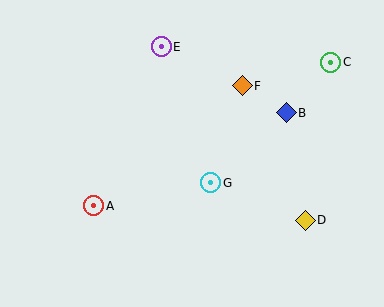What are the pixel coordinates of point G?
Point G is at (211, 183).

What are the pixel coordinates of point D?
Point D is at (305, 220).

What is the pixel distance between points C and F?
The distance between C and F is 91 pixels.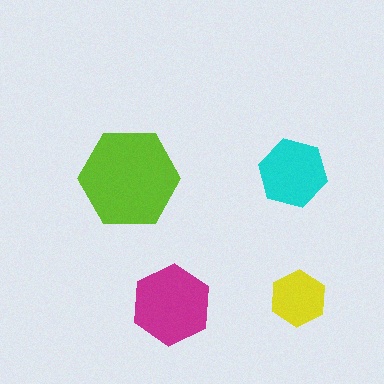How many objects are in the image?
There are 4 objects in the image.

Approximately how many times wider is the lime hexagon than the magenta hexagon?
About 1.5 times wider.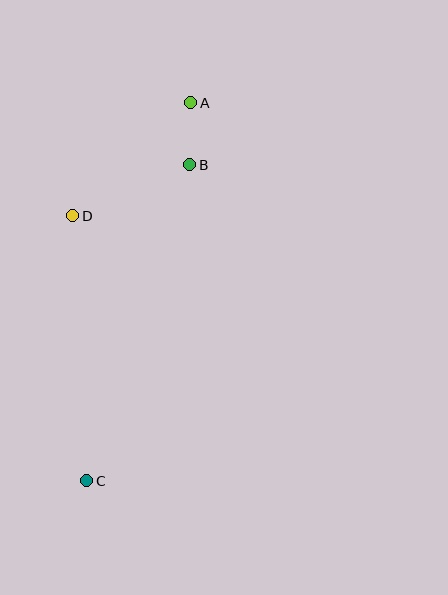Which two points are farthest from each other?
Points A and C are farthest from each other.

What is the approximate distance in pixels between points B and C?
The distance between B and C is approximately 333 pixels.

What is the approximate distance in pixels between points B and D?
The distance between B and D is approximately 128 pixels.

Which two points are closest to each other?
Points A and B are closest to each other.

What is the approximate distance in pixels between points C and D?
The distance between C and D is approximately 265 pixels.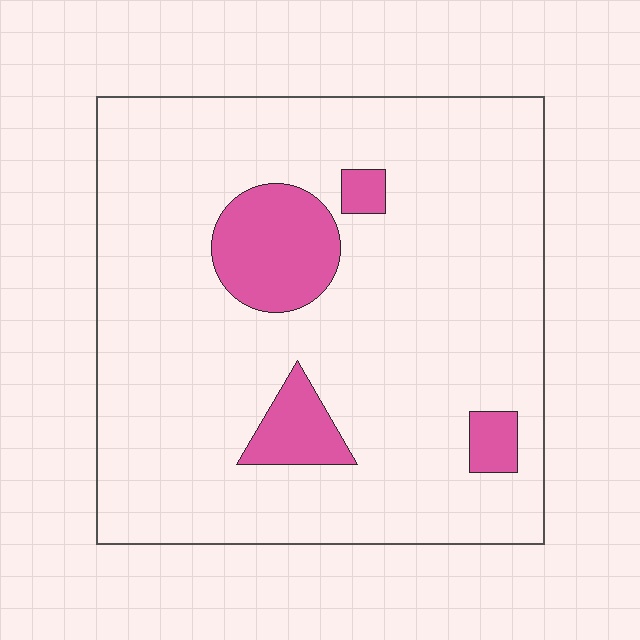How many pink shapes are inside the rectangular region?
4.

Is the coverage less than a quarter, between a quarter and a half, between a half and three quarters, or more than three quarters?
Less than a quarter.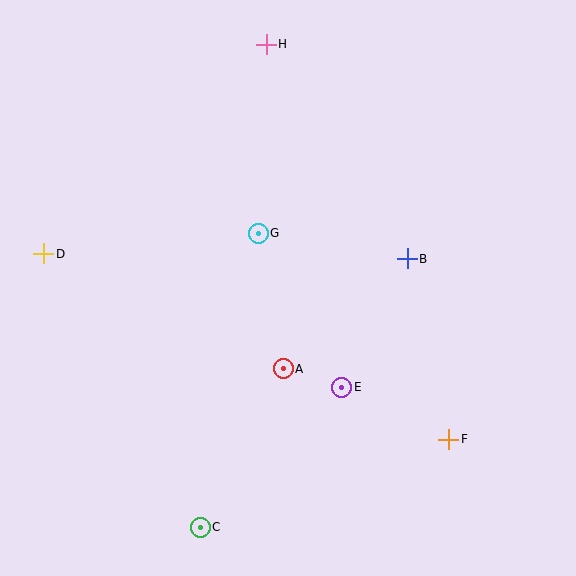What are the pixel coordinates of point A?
Point A is at (283, 369).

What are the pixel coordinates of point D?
Point D is at (44, 254).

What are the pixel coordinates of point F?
Point F is at (449, 439).